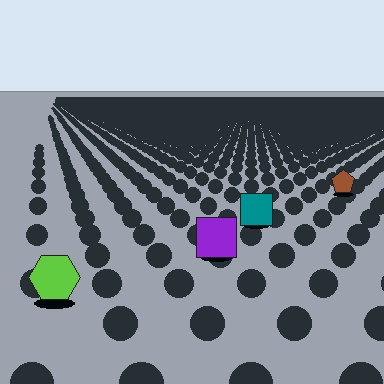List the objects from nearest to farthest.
From nearest to farthest: the lime hexagon, the purple square, the teal square, the brown pentagon.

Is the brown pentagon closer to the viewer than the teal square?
No. The teal square is closer — you can tell from the texture gradient: the ground texture is coarser near it.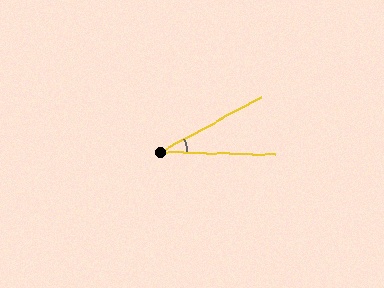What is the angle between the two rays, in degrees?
Approximately 30 degrees.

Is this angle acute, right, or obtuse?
It is acute.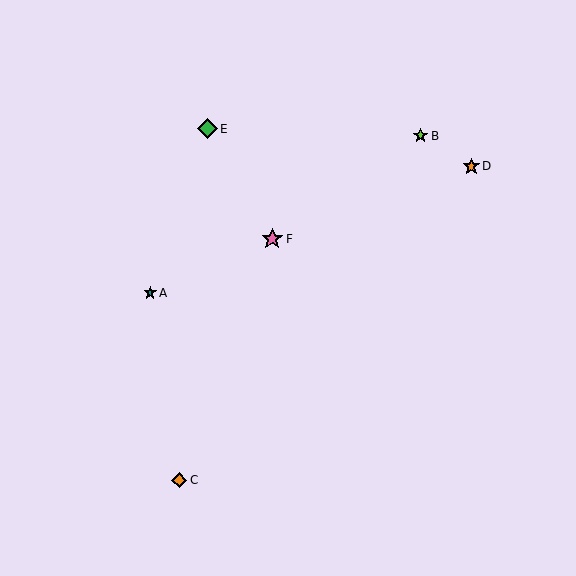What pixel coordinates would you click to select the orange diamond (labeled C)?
Click at (179, 480) to select the orange diamond C.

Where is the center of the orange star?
The center of the orange star is at (471, 166).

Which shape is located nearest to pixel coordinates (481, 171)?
The orange star (labeled D) at (471, 166) is nearest to that location.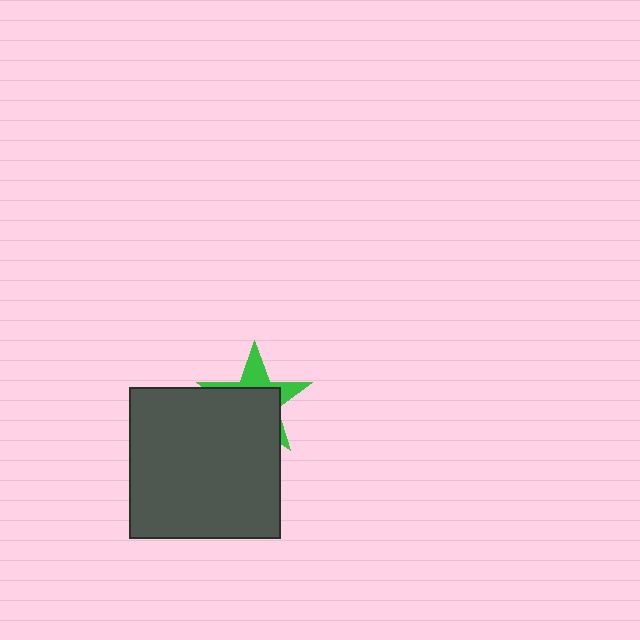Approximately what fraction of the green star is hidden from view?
Roughly 63% of the green star is hidden behind the dark gray square.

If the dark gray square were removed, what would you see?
You would see the complete green star.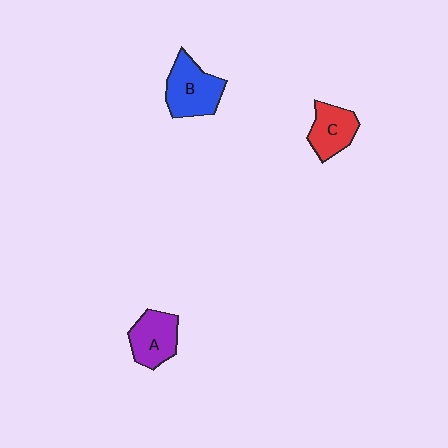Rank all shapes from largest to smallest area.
From largest to smallest: B (blue), A (purple), C (red).